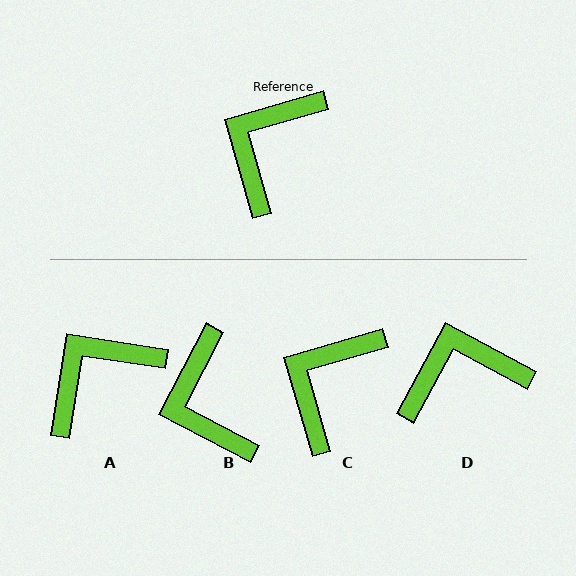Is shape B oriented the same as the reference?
No, it is off by about 47 degrees.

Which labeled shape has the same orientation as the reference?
C.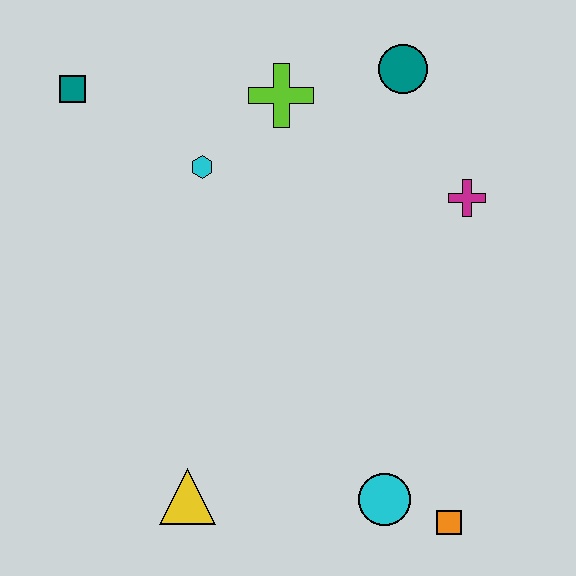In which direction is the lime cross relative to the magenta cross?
The lime cross is to the left of the magenta cross.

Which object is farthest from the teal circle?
The yellow triangle is farthest from the teal circle.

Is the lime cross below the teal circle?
Yes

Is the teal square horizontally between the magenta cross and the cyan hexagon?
No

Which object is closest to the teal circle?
The lime cross is closest to the teal circle.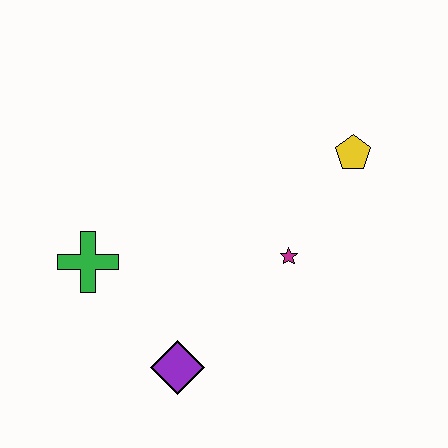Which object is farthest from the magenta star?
The green cross is farthest from the magenta star.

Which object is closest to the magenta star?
The yellow pentagon is closest to the magenta star.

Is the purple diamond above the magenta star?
No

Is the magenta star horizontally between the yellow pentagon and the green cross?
Yes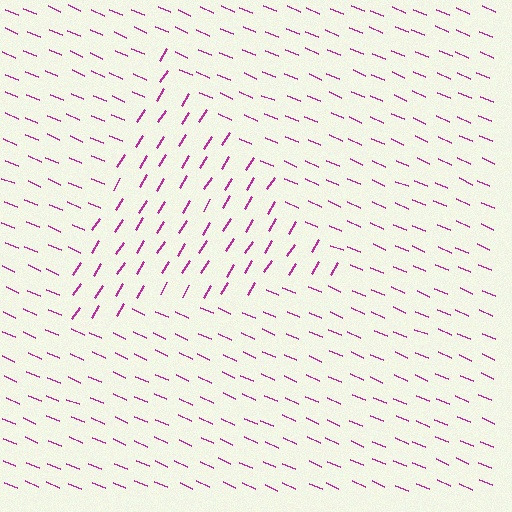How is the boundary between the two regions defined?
The boundary is defined purely by a change in line orientation (approximately 81 degrees difference). All lines are the same color and thickness.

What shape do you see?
I see a triangle.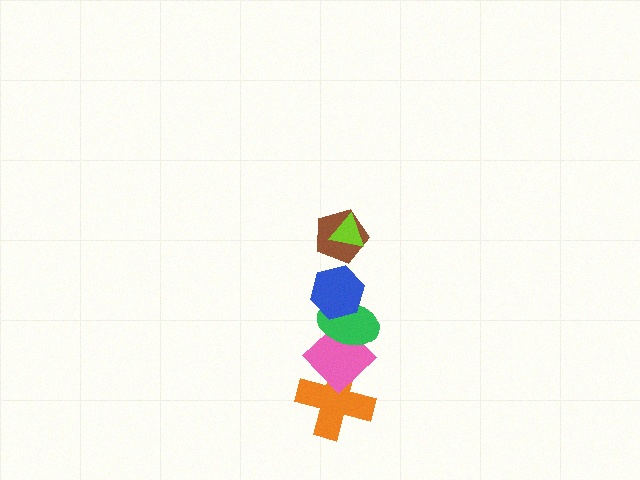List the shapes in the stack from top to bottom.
From top to bottom: the lime triangle, the brown pentagon, the blue hexagon, the green ellipse, the pink diamond, the orange cross.